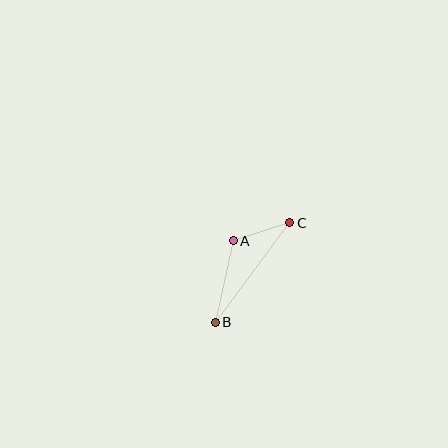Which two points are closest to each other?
Points A and C are closest to each other.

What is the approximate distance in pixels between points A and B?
The distance between A and B is approximately 84 pixels.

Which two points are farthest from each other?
Points B and C are farthest from each other.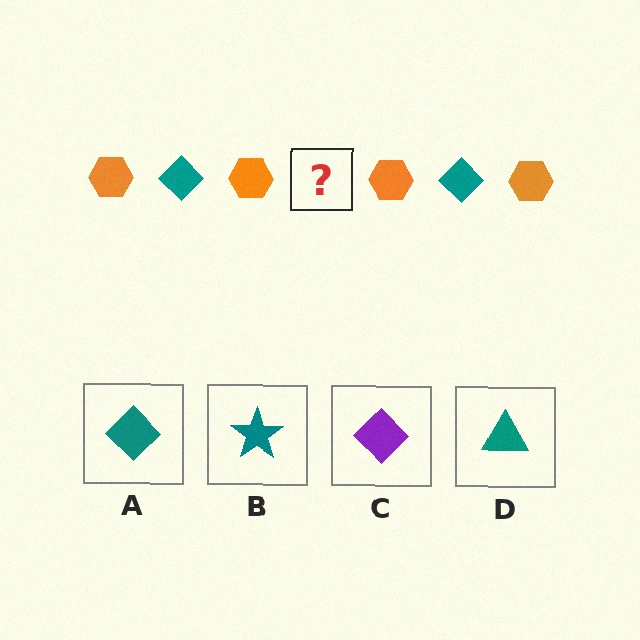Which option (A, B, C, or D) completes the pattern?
A.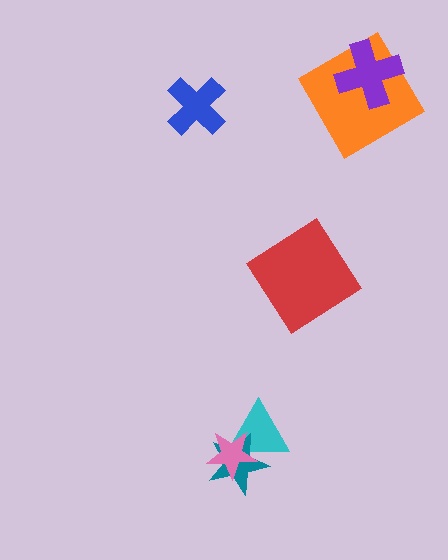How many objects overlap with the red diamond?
0 objects overlap with the red diamond.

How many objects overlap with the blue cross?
0 objects overlap with the blue cross.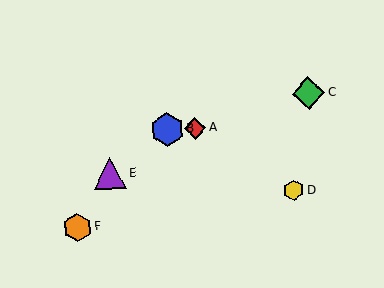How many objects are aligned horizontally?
2 objects (A, B) are aligned horizontally.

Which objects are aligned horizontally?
Objects A, B are aligned horizontally.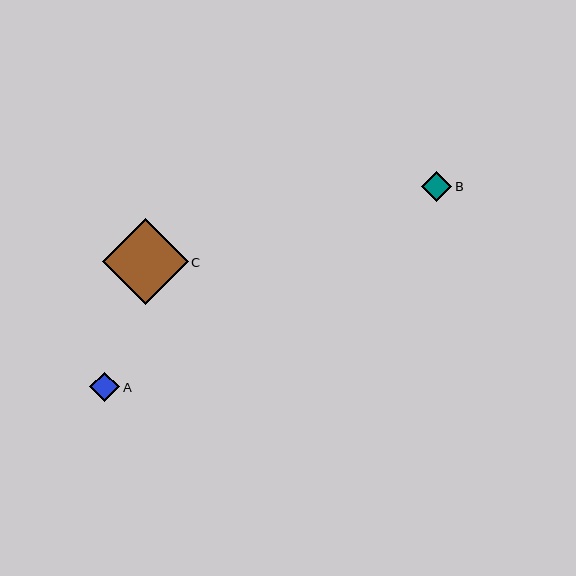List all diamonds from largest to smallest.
From largest to smallest: C, B, A.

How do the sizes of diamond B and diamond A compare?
Diamond B and diamond A are approximately the same size.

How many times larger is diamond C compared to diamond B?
Diamond C is approximately 2.8 times the size of diamond B.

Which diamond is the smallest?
Diamond A is the smallest with a size of approximately 30 pixels.